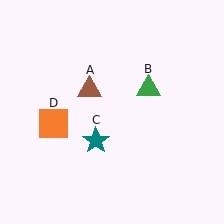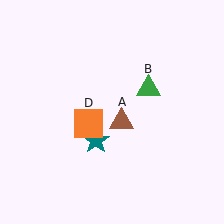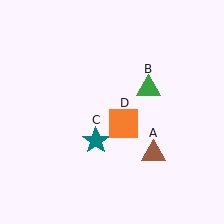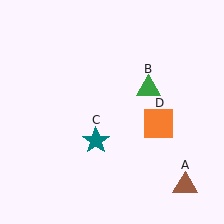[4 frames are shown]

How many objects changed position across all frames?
2 objects changed position: brown triangle (object A), orange square (object D).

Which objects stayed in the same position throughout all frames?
Green triangle (object B) and teal star (object C) remained stationary.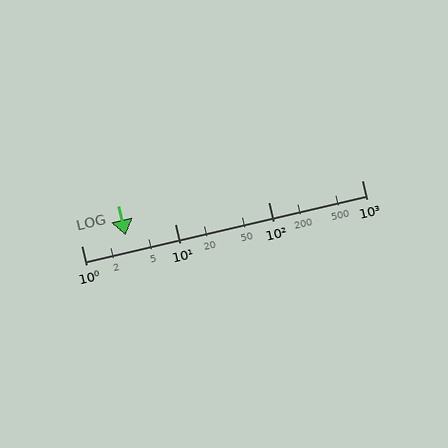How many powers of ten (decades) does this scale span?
The scale spans 3 decades, from 1 to 1000.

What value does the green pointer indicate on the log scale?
The pointer indicates approximately 3.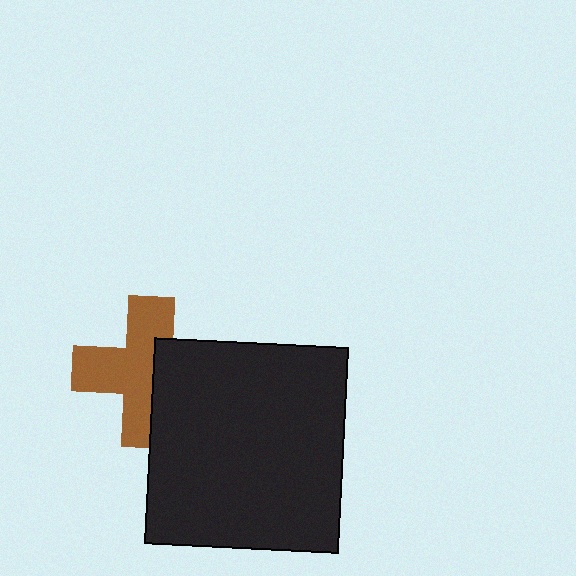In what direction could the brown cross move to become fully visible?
The brown cross could move left. That would shift it out from behind the black rectangle entirely.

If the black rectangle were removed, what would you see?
You would see the complete brown cross.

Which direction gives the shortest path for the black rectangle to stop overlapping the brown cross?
Moving right gives the shortest separation.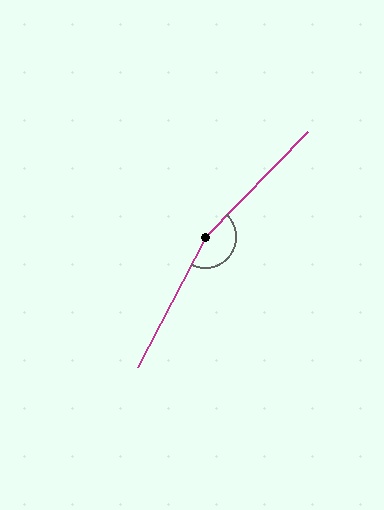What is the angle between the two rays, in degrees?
Approximately 163 degrees.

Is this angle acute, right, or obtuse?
It is obtuse.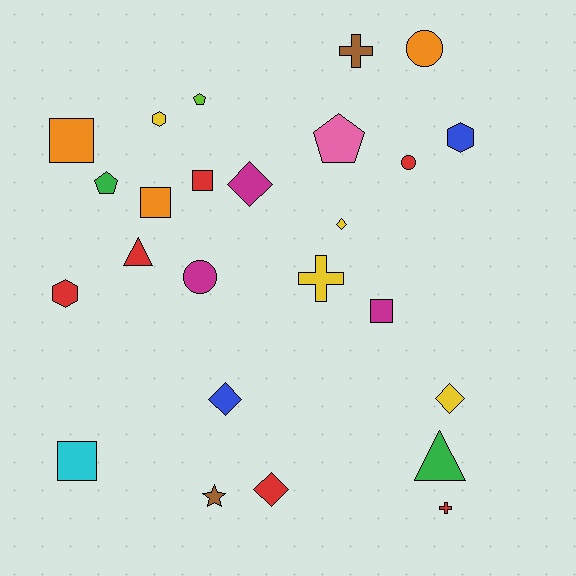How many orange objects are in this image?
There are 3 orange objects.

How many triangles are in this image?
There are 2 triangles.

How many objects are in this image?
There are 25 objects.